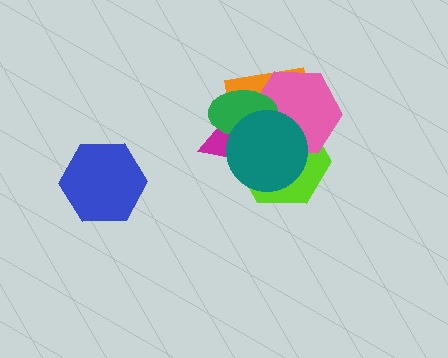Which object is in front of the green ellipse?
The teal circle is in front of the green ellipse.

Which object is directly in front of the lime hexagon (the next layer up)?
The magenta triangle is directly in front of the lime hexagon.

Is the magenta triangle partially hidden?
Yes, it is partially covered by another shape.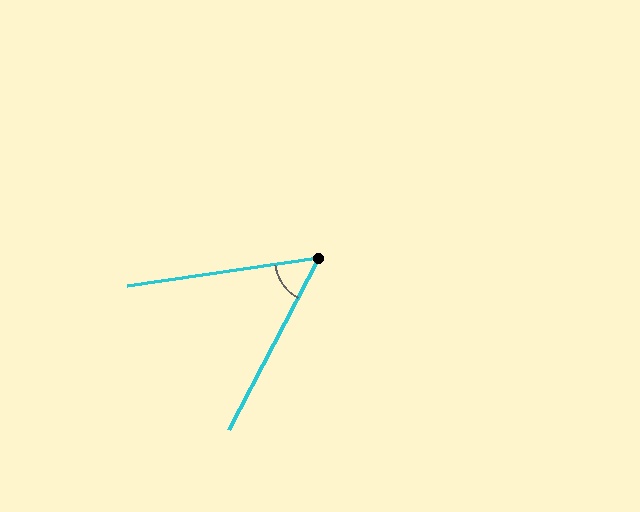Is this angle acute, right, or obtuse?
It is acute.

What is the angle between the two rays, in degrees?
Approximately 54 degrees.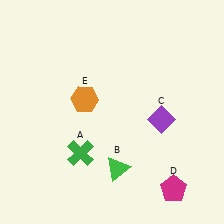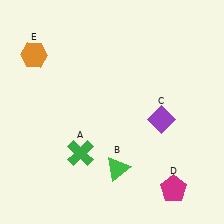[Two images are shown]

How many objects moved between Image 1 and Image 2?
1 object moved between the two images.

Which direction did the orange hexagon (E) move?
The orange hexagon (E) moved left.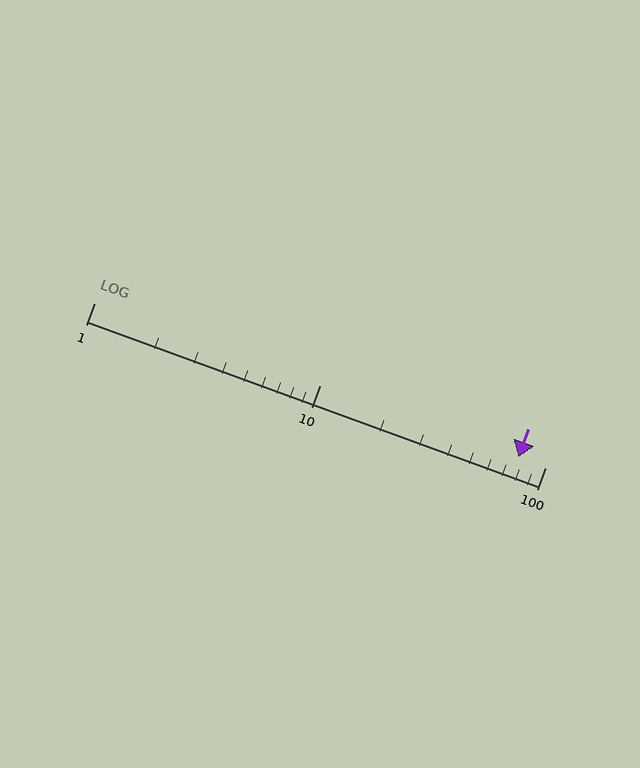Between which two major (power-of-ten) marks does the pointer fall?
The pointer is between 10 and 100.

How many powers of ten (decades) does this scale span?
The scale spans 2 decades, from 1 to 100.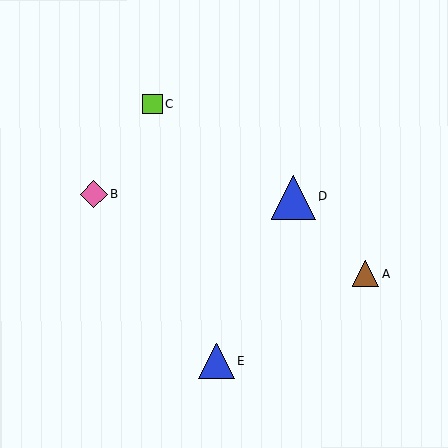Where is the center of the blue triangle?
The center of the blue triangle is at (293, 197).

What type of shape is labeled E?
Shape E is a blue triangle.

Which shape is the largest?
The blue triangle (labeled D) is the largest.